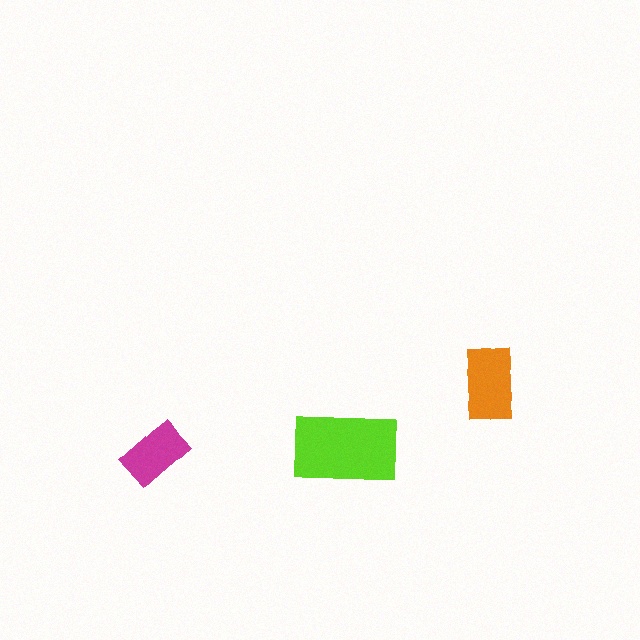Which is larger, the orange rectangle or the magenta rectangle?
The orange one.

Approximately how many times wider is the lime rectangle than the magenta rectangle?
About 1.5 times wider.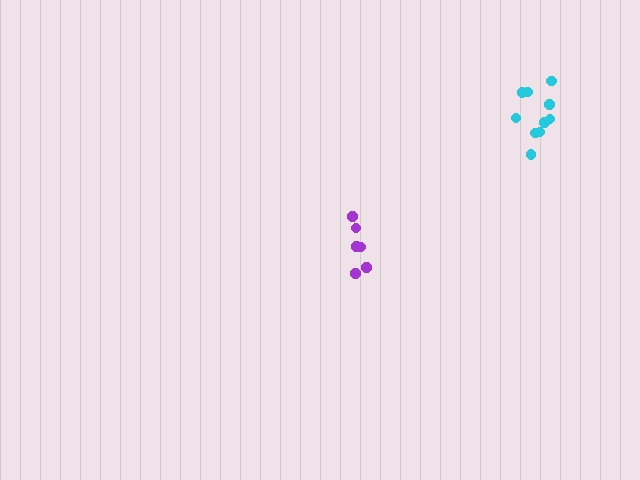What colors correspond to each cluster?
The clusters are colored: purple, cyan.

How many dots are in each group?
Group 1: 6 dots, Group 2: 10 dots (16 total).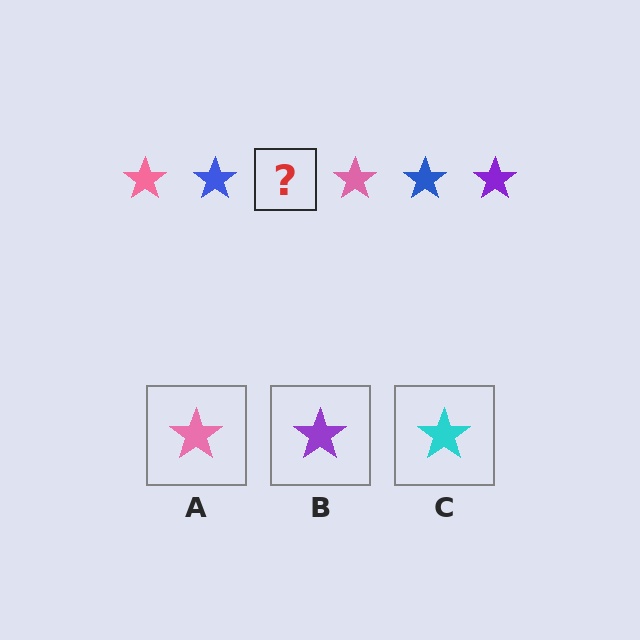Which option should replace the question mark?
Option B.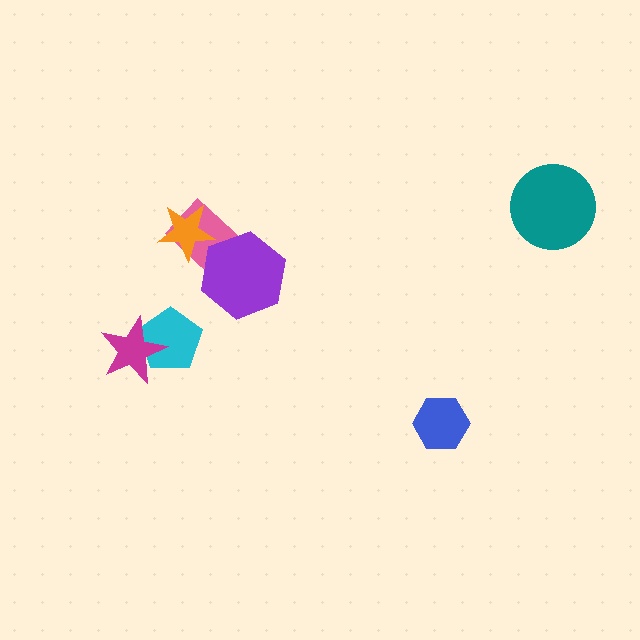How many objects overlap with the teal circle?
0 objects overlap with the teal circle.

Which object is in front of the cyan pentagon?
The magenta star is in front of the cyan pentagon.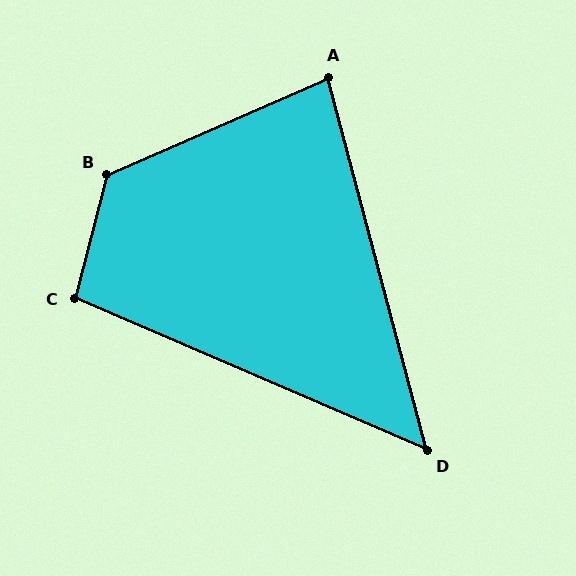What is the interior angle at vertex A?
Approximately 81 degrees (acute).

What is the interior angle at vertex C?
Approximately 99 degrees (obtuse).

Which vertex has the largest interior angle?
B, at approximately 128 degrees.